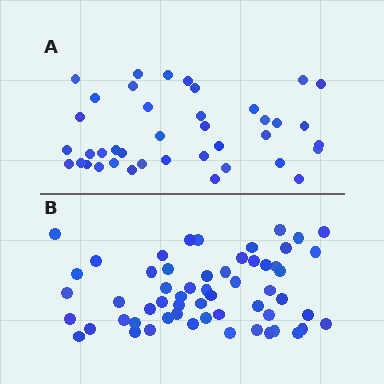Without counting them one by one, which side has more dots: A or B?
Region B (the bottom region) has more dots.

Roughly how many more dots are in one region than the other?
Region B has approximately 15 more dots than region A.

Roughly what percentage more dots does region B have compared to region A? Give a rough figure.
About 40% more.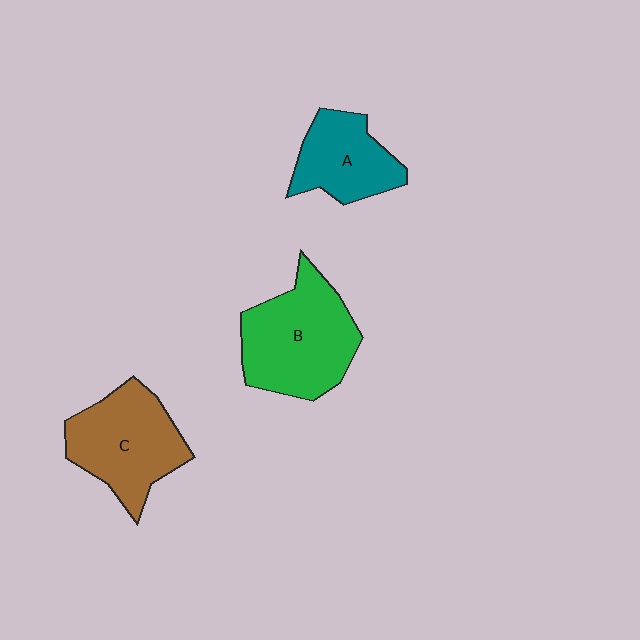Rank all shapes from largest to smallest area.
From largest to smallest: B (green), C (brown), A (teal).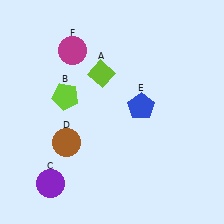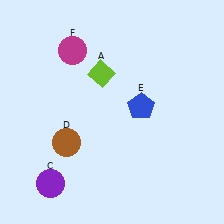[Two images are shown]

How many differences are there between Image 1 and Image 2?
There is 1 difference between the two images.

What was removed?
The lime pentagon (B) was removed in Image 2.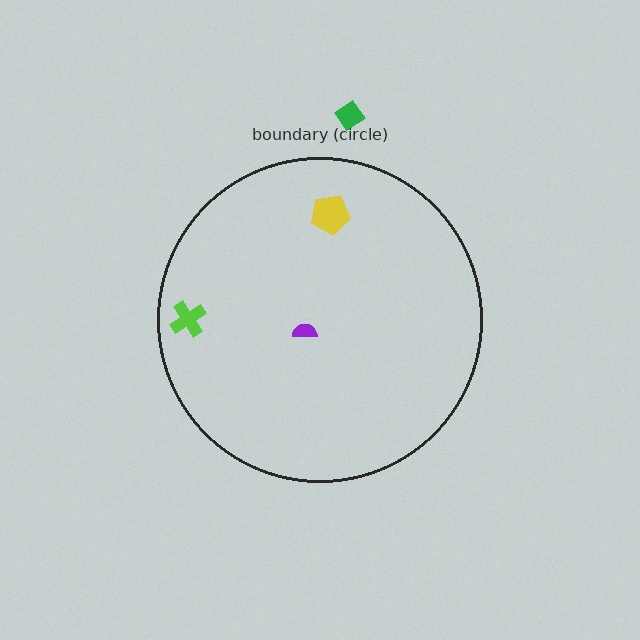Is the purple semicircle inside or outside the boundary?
Inside.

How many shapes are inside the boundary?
3 inside, 1 outside.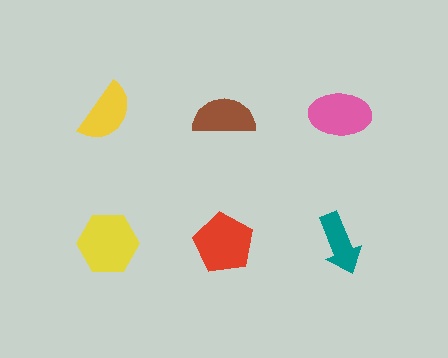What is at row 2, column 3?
A teal arrow.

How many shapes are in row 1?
3 shapes.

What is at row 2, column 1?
A yellow hexagon.